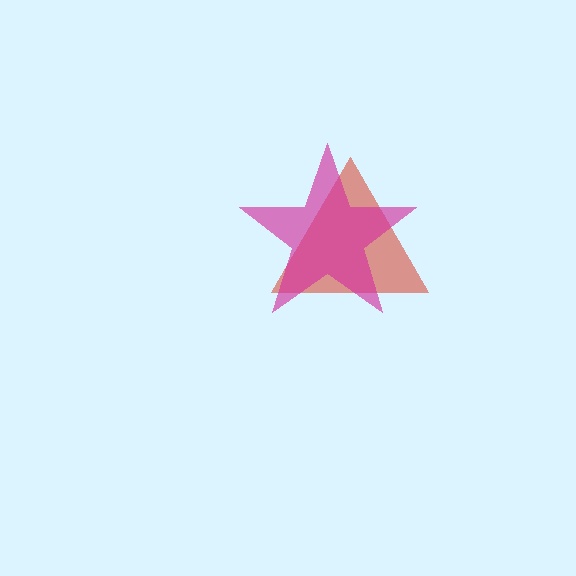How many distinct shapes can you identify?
There are 2 distinct shapes: a red triangle, a magenta star.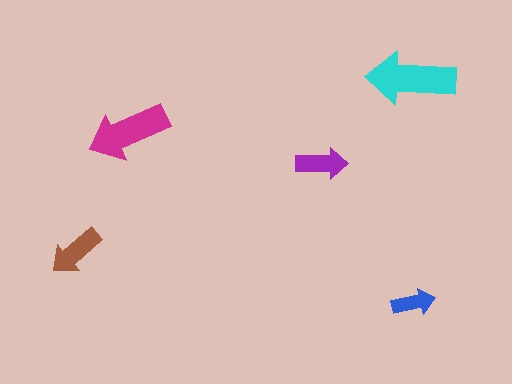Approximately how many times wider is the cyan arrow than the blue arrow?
About 2 times wider.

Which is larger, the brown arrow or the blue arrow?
The brown one.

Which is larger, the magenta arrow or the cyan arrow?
The cyan one.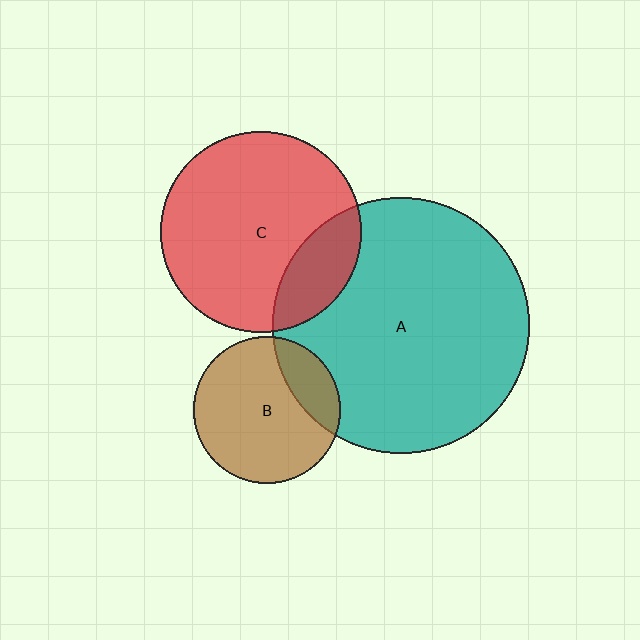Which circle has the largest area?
Circle A (teal).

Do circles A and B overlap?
Yes.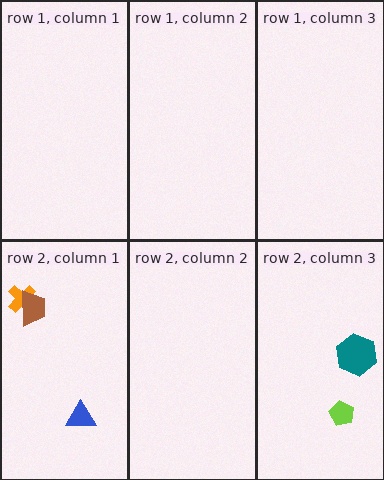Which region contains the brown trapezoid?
The row 2, column 1 region.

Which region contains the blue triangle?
The row 2, column 1 region.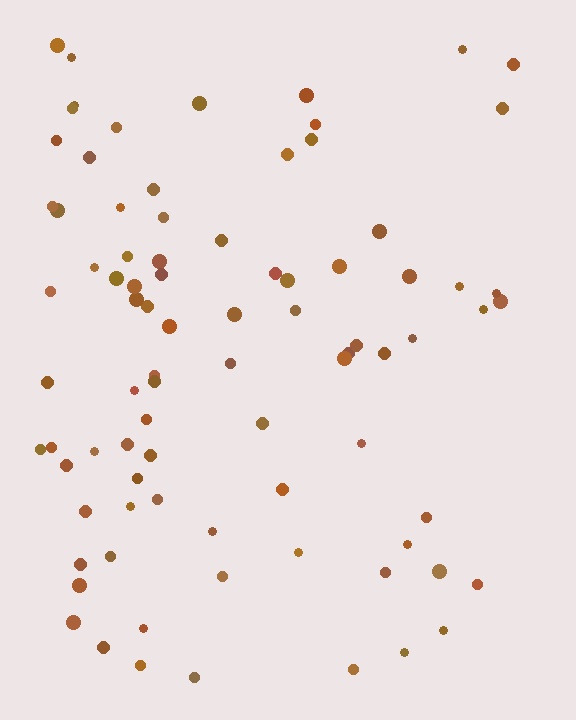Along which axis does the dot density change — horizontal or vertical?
Horizontal.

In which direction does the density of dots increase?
From right to left, with the left side densest.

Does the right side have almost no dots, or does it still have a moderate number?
Still a moderate number, just noticeably fewer than the left.